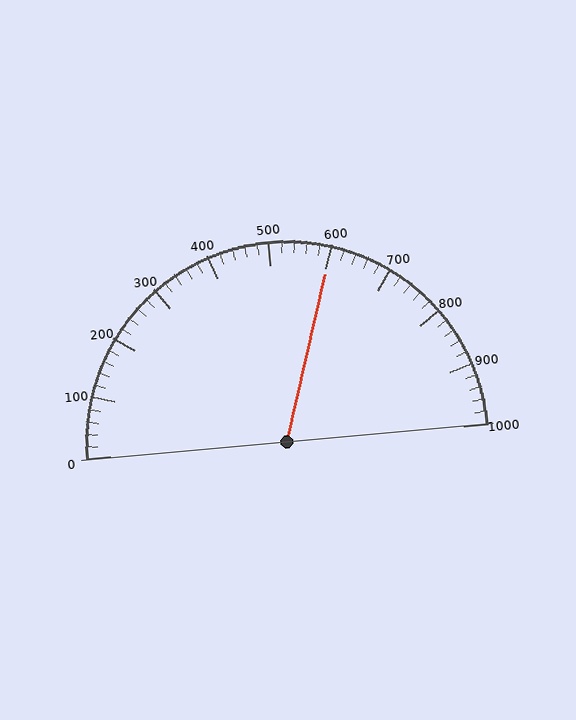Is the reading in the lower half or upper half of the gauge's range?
The reading is in the upper half of the range (0 to 1000).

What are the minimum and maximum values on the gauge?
The gauge ranges from 0 to 1000.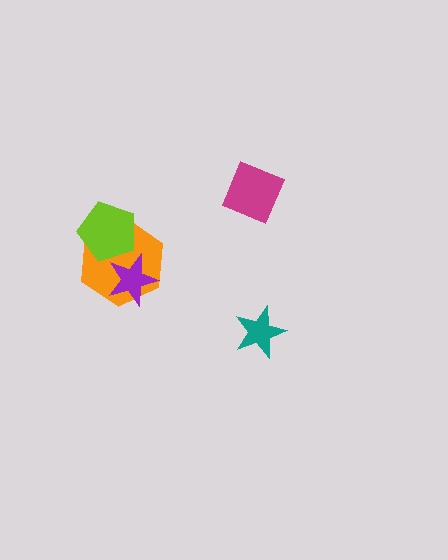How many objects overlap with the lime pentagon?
1 object overlaps with the lime pentagon.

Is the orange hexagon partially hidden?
Yes, it is partially covered by another shape.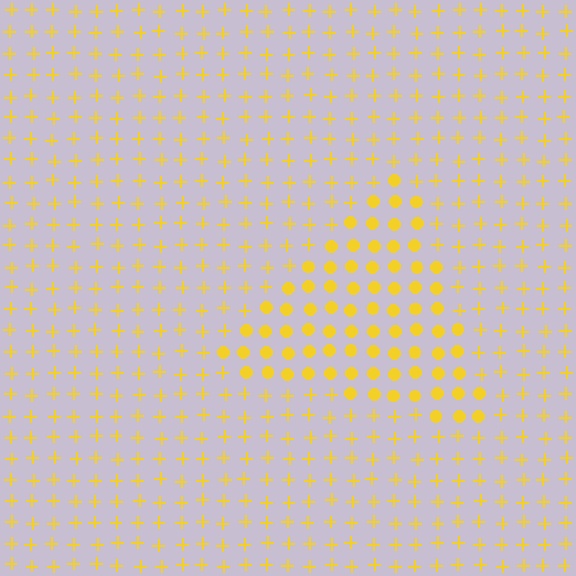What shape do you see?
I see a triangle.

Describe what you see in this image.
The image is filled with small yellow elements arranged in a uniform grid. A triangle-shaped region contains circles, while the surrounding area contains plus signs. The boundary is defined purely by the change in element shape.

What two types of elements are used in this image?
The image uses circles inside the triangle region and plus signs outside it.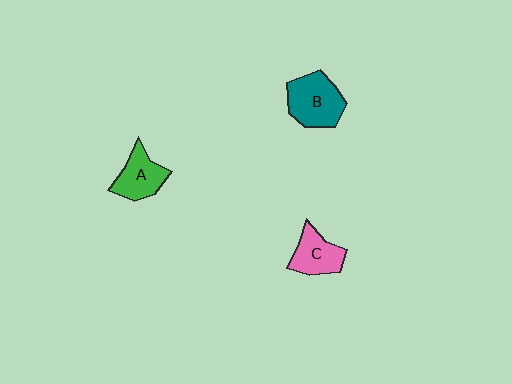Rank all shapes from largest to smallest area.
From largest to smallest: B (teal), A (green), C (pink).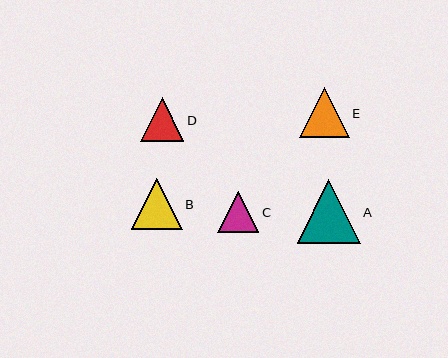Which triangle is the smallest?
Triangle C is the smallest with a size of approximately 41 pixels.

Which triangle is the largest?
Triangle A is the largest with a size of approximately 63 pixels.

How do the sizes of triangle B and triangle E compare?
Triangle B and triangle E are approximately the same size.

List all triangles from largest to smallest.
From largest to smallest: A, B, E, D, C.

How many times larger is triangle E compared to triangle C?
Triangle E is approximately 1.2 times the size of triangle C.